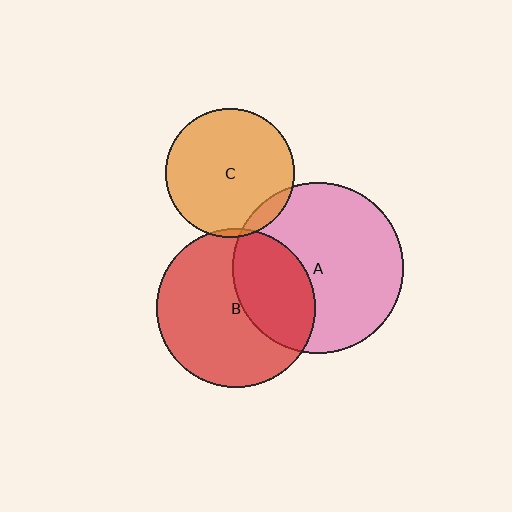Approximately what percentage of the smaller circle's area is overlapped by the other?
Approximately 35%.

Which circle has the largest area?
Circle A (pink).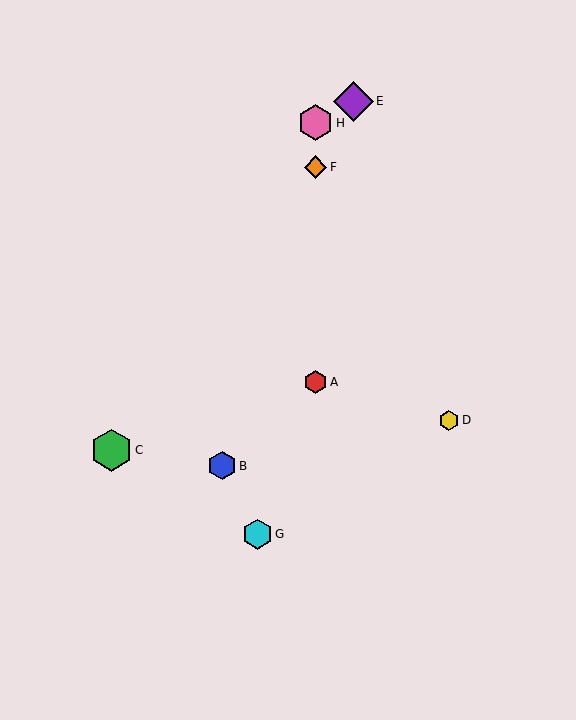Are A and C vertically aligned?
No, A is at x≈316 and C is at x≈111.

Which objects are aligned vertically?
Objects A, F, H are aligned vertically.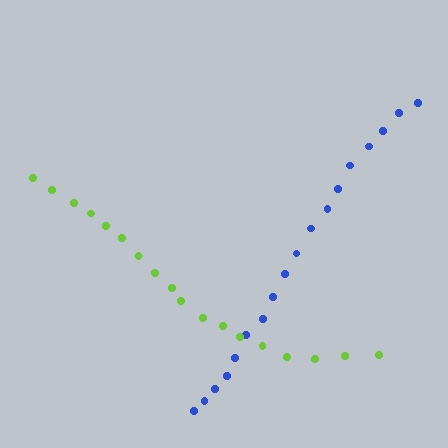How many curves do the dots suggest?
There are 2 distinct paths.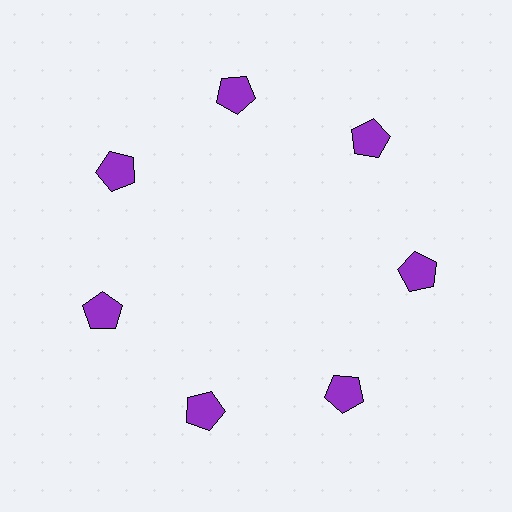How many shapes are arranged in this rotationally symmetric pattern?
There are 7 shapes, arranged in 7 groups of 1.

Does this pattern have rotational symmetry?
Yes, this pattern has 7-fold rotational symmetry. It looks the same after rotating 51 degrees around the center.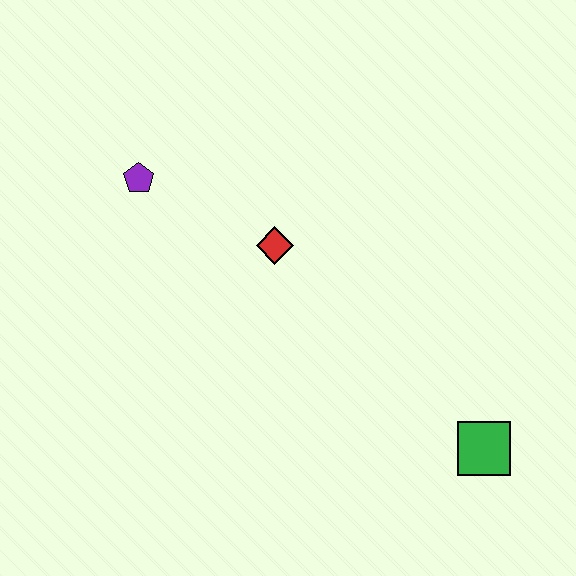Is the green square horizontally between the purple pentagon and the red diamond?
No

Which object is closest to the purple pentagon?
The red diamond is closest to the purple pentagon.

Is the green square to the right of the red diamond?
Yes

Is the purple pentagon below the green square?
No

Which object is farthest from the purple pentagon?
The green square is farthest from the purple pentagon.